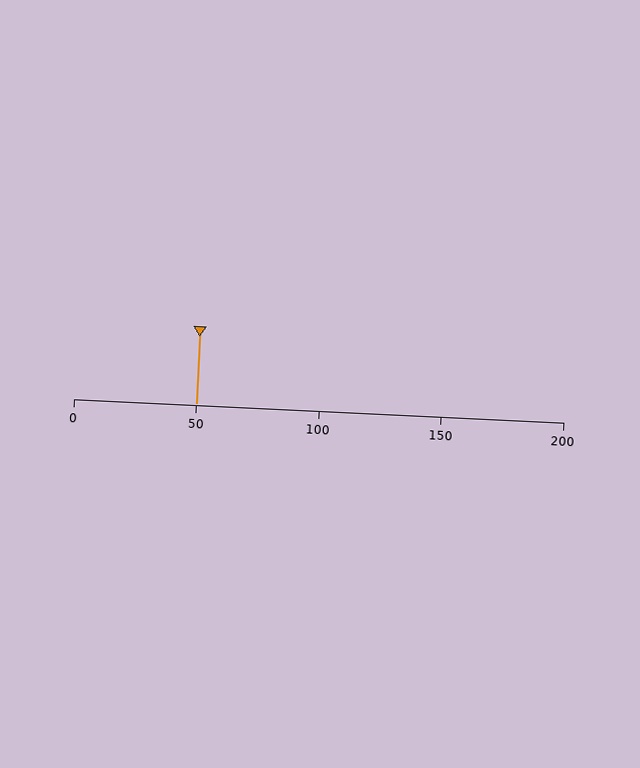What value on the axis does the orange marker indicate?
The marker indicates approximately 50.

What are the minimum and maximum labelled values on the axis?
The axis runs from 0 to 200.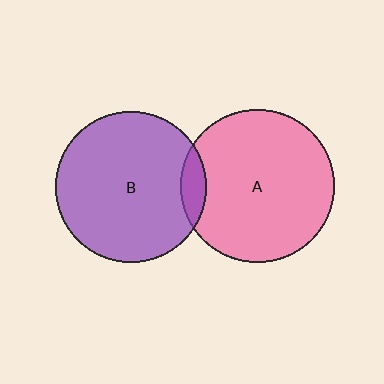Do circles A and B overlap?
Yes.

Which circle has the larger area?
Circle A (pink).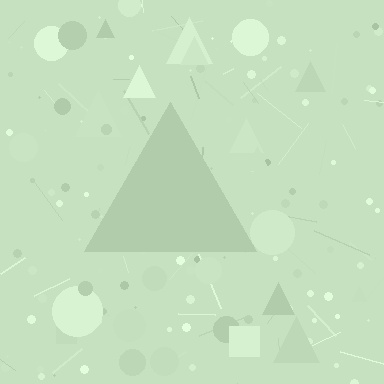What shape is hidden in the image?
A triangle is hidden in the image.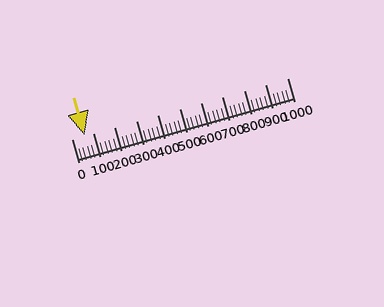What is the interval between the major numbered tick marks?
The major tick marks are spaced 100 units apart.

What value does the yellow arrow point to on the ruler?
The yellow arrow points to approximately 60.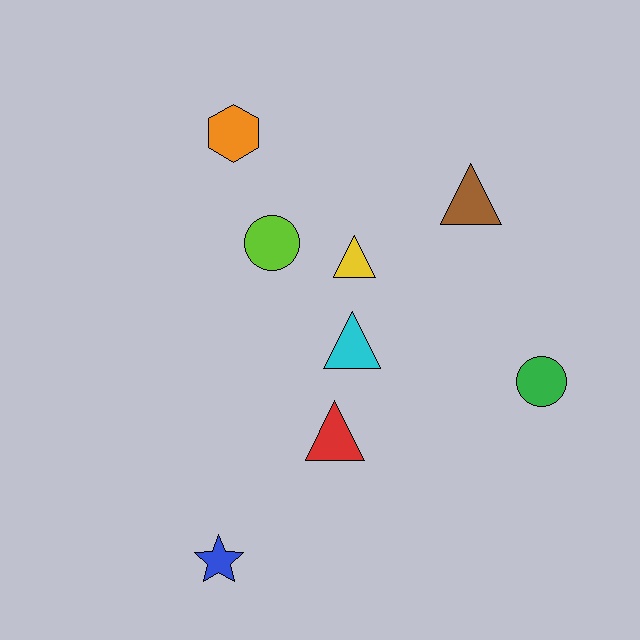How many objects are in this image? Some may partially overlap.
There are 8 objects.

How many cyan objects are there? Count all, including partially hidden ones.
There is 1 cyan object.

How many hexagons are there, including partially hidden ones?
There is 1 hexagon.